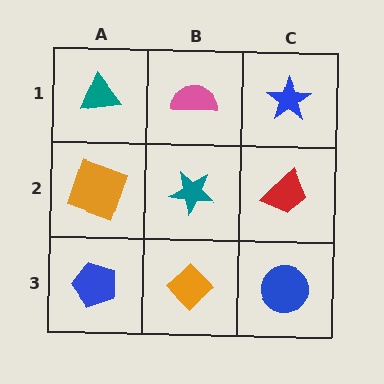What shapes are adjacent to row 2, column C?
A blue star (row 1, column C), a blue circle (row 3, column C), a teal star (row 2, column B).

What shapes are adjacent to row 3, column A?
An orange square (row 2, column A), an orange diamond (row 3, column B).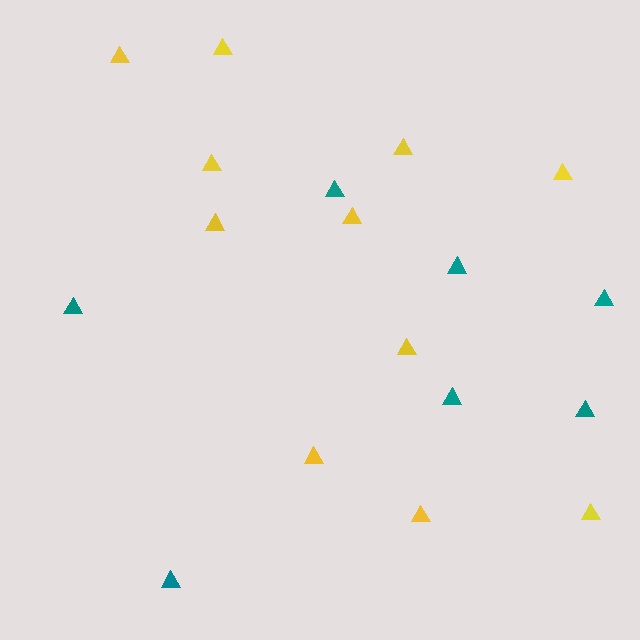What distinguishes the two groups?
There are 2 groups: one group of teal triangles (7) and one group of yellow triangles (11).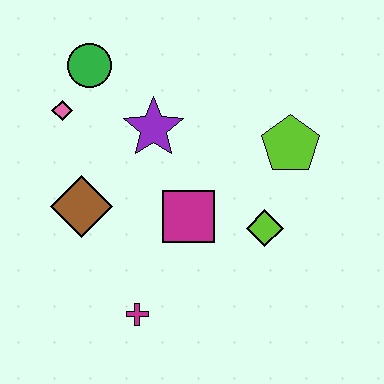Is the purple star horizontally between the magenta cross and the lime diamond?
Yes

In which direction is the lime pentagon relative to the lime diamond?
The lime pentagon is above the lime diamond.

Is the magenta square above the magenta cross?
Yes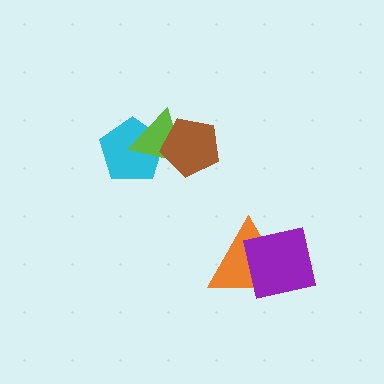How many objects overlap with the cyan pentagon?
2 objects overlap with the cyan pentagon.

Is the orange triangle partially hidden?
Yes, it is partially covered by another shape.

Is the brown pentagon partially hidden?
No, no other shape covers it.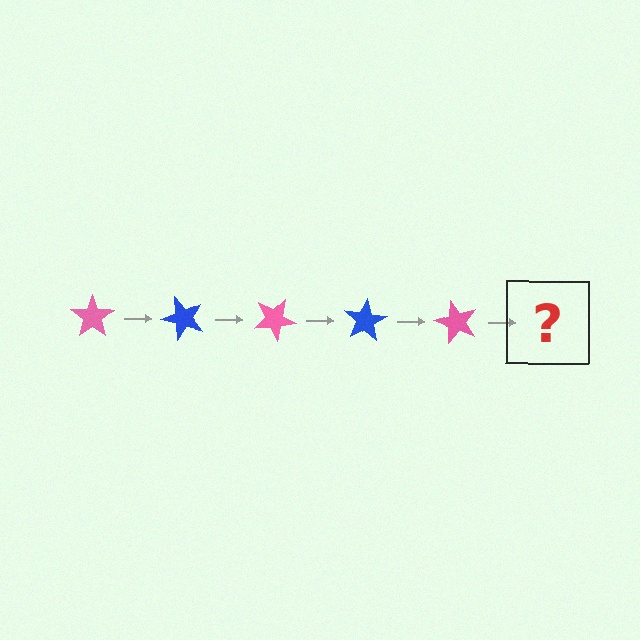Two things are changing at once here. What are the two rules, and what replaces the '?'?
The two rules are that it rotates 50 degrees each step and the color cycles through pink and blue. The '?' should be a blue star, rotated 250 degrees from the start.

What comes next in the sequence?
The next element should be a blue star, rotated 250 degrees from the start.